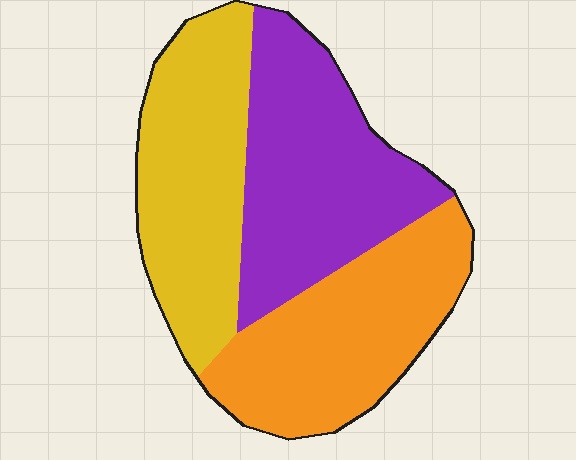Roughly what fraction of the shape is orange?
Orange covers around 35% of the shape.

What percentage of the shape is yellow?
Yellow takes up about one third (1/3) of the shape.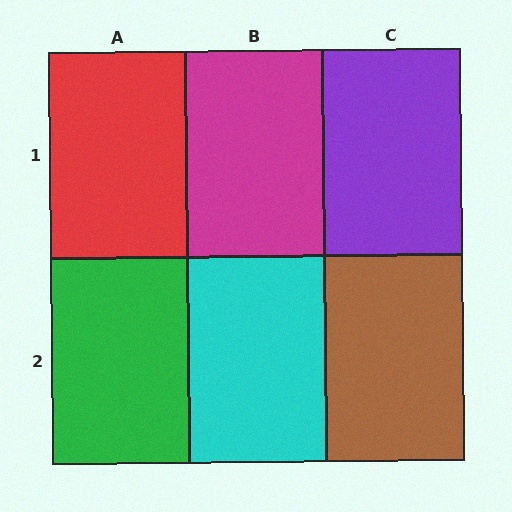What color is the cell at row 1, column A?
Red.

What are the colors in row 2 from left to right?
Green, cyan, brown.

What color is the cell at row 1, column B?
Magenta.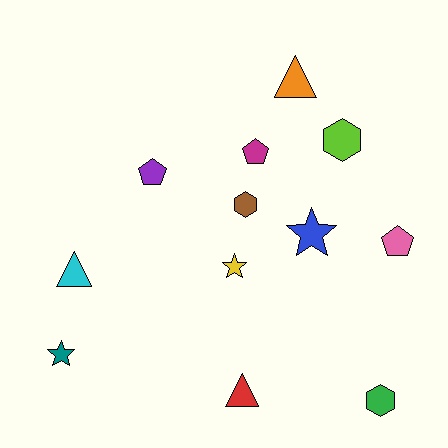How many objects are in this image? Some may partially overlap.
There are 12 objects.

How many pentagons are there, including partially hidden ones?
There are 3 pentagons.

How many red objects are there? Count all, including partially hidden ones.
There is 1 red object.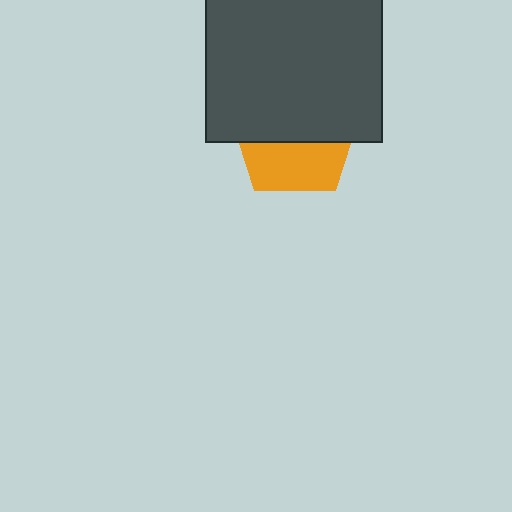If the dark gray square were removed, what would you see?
You would see the complete orange pentagon.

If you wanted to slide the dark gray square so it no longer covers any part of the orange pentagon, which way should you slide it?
Slide it up — that is the most direct way to separate the two shapes.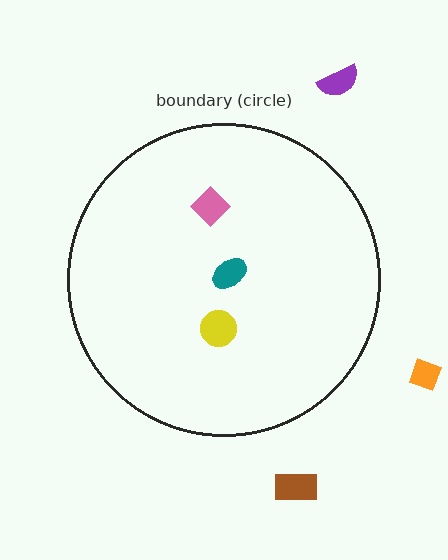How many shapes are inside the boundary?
3 inside, 3 outside.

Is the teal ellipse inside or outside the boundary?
Inside.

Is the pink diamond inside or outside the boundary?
Inside.